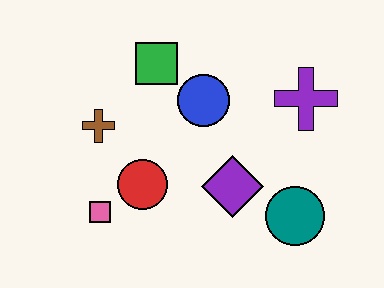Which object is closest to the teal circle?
The purple diamond is closest to the teal circle.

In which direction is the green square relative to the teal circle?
The green square is above the teal circle.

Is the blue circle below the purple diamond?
No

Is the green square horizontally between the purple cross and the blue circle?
No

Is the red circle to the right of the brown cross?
Yes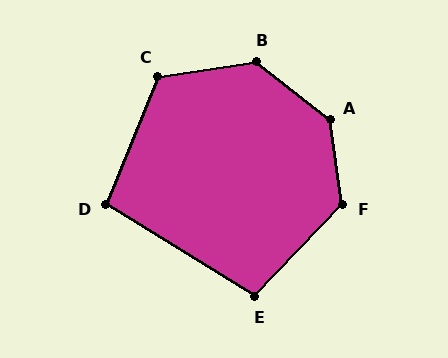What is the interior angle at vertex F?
Approximately 128 degrees (obtuse).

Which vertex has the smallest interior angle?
D, at approximately 99 degrees.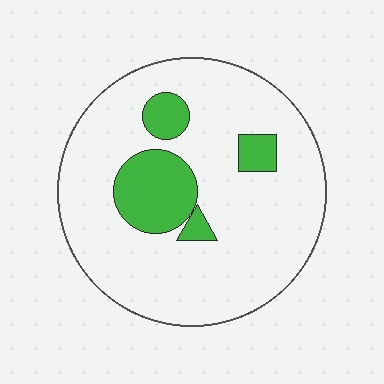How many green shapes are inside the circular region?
4.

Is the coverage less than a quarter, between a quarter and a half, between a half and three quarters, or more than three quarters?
Less than a quarter.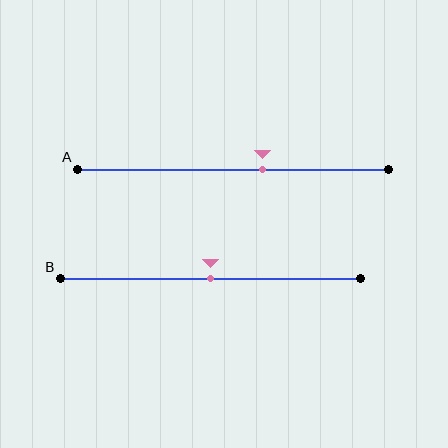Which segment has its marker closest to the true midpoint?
Segment B has its marker closest to the true midpoint.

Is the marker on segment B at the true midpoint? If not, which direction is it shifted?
Yes, the marker on segment B is at the true midpoint.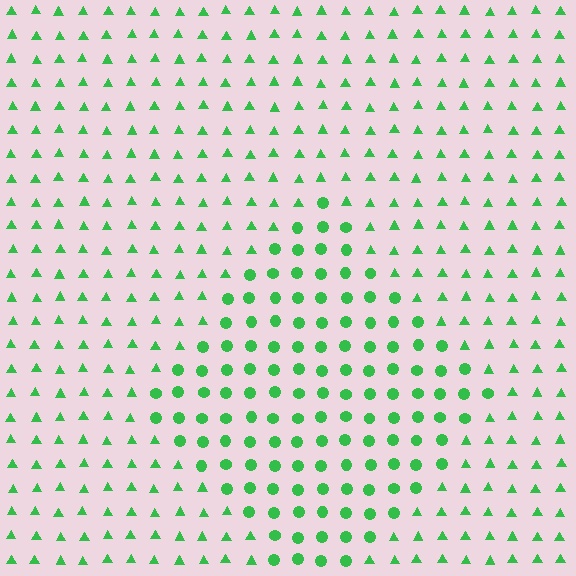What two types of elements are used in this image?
The image uses circles inside the diamond region and triangles outside it.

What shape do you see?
I see a diamond.